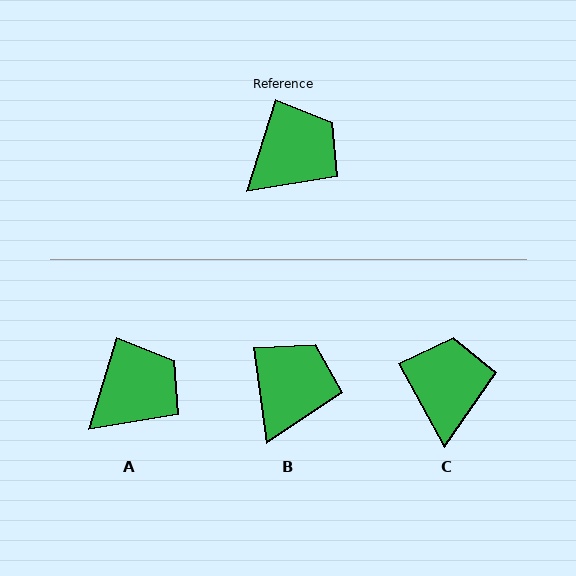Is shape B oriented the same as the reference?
No, it is off by about 25 degrees.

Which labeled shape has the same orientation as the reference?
A.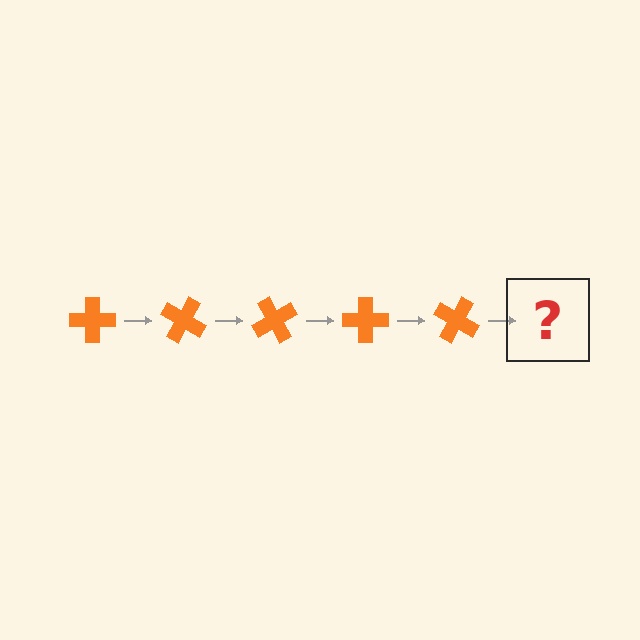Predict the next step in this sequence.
The next step is an orange cross rotated 150 degrees.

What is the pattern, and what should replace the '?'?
The pattern is that the cross rotates 30 degrees each step. The '?' should be an orange cross rotated 150 degrees.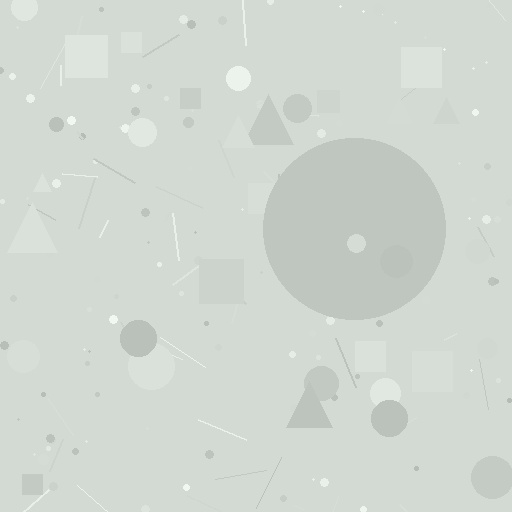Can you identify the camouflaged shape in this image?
The camouflaged shape is a circle.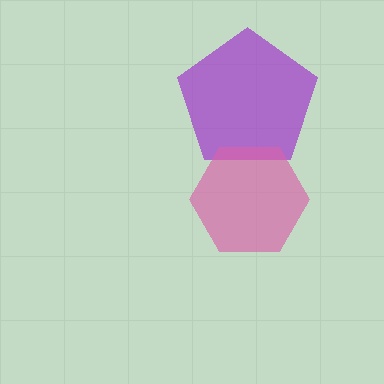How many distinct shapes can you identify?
There are 2 distinct shapes: a purple pentagon, a pink hexagon.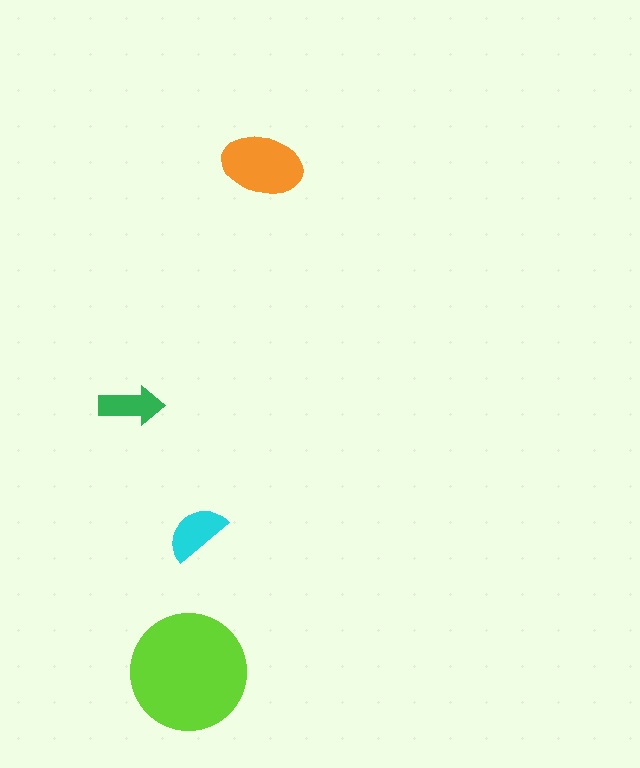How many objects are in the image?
There are 4 objects in the image.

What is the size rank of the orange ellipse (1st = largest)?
2nd.